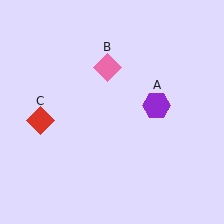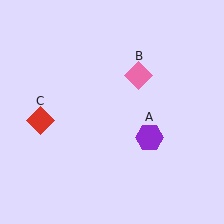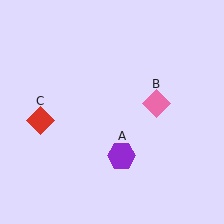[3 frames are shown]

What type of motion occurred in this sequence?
The purple hexagon (object A), pink diamond (object B) rotated clockwise around the center of the scene.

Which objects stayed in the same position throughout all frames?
Red diamond (object C) remained stationary.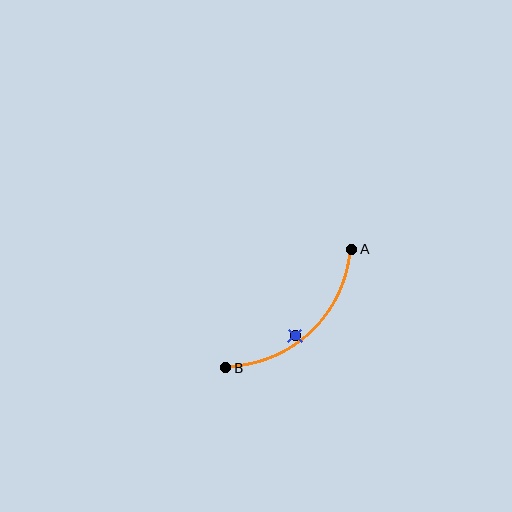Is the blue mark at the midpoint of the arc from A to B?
No — the blue mark does not lie on the arc at all. It sits slightly inside the curve.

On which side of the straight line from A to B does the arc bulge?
The arc bulges below and to the right of the straight line connecting A and B.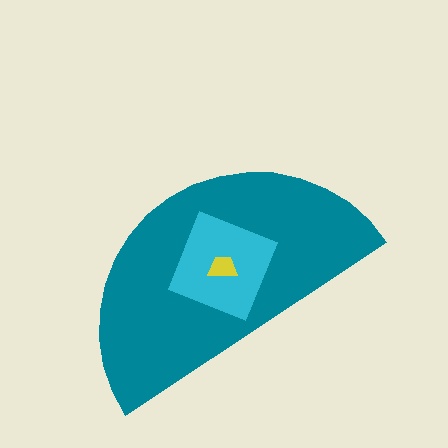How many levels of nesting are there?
3.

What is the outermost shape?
The teal semicircle.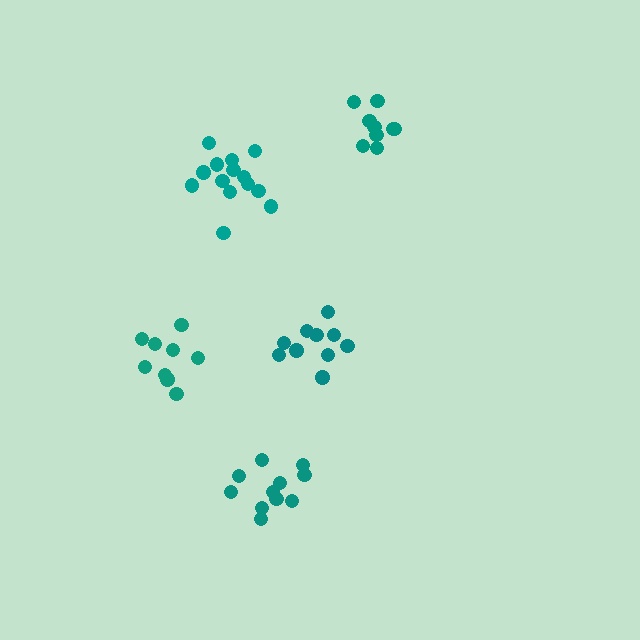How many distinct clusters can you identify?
There are 5 distinct clusters.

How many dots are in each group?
Group 1: 9 dots, Group 2: 11 dots, Group 3: 14 dots, Group 4: 10 dots, Group 5: 9 dots (53 total).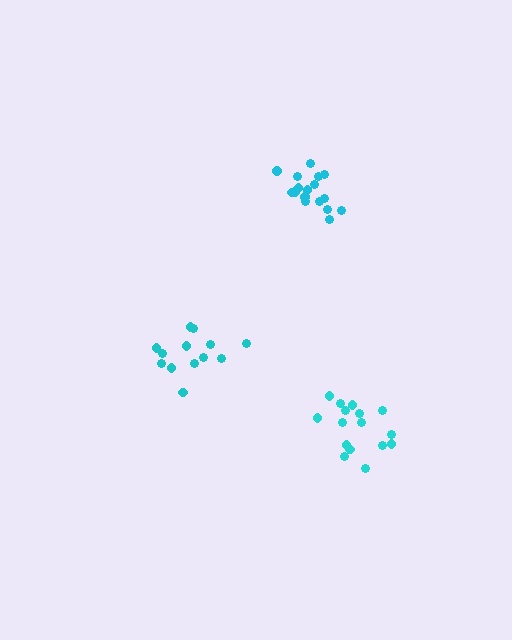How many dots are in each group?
Group 1: 17 dots, Group 2: 16 dots, Group 3: 13 dots (46 total).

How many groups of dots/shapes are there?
There are 3 groups.